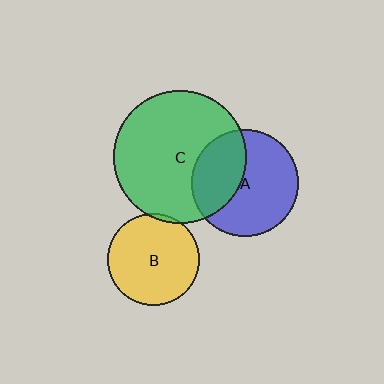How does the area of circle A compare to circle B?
Approximately 1.4 times.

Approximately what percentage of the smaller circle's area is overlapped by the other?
Approximately 35%.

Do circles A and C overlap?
Yes.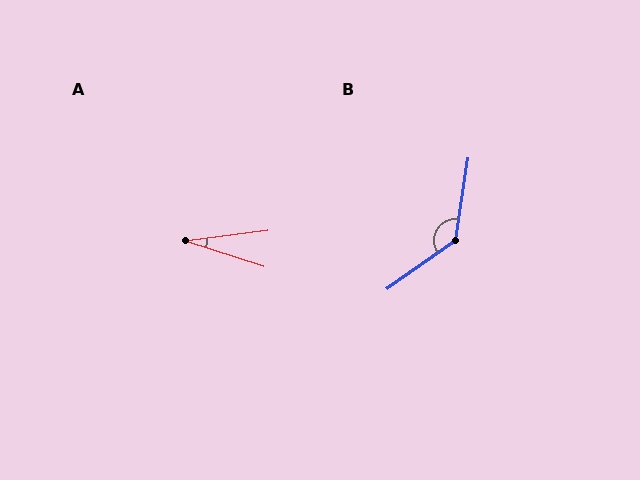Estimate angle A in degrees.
Approximately 25 degrees.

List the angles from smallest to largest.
A (25°), B (134°).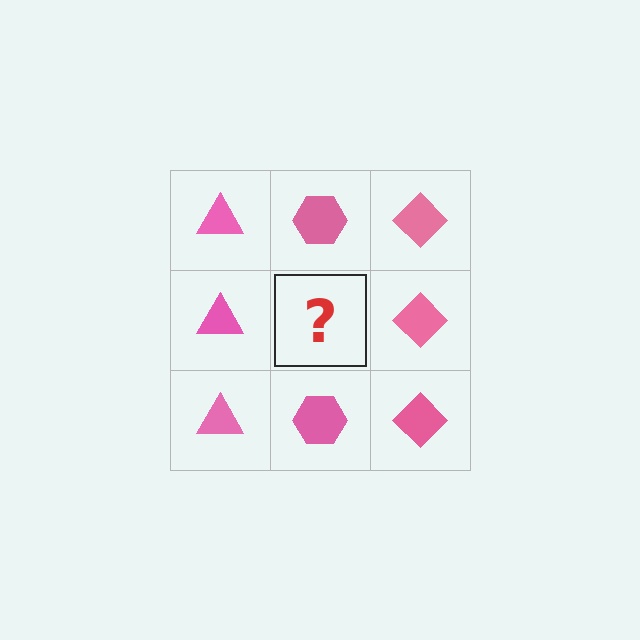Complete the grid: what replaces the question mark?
The question mark should be replaced with a pink hexagon.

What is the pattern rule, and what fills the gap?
The rule is that each column has a consistent shape. The gap should be filled with a pink hexagon.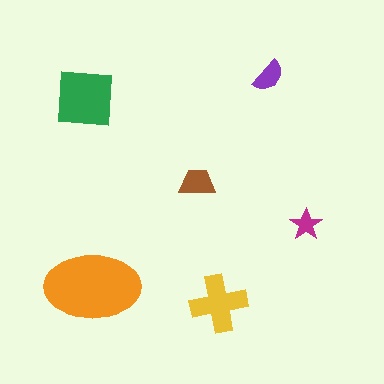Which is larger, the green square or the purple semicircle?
The green square.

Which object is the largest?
The orange ellipse.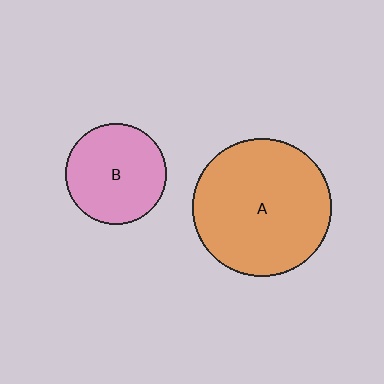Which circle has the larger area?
Circle A (orange).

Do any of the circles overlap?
No, none of the circles overlap.